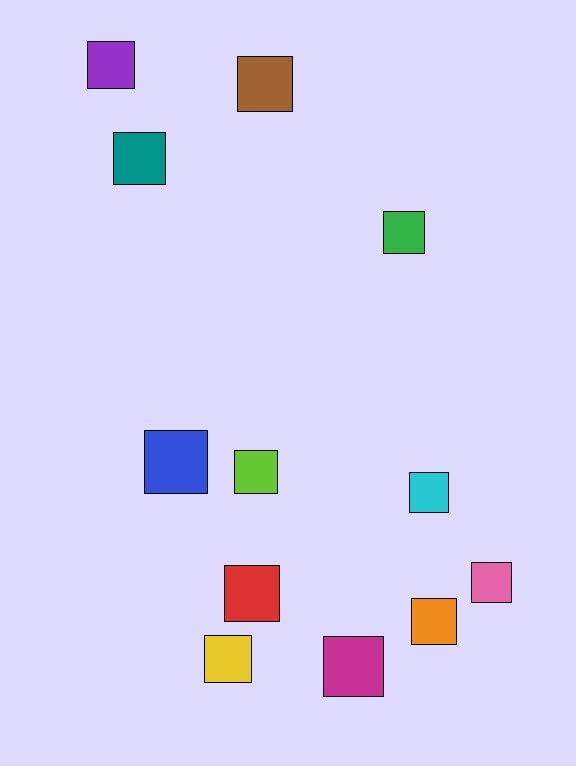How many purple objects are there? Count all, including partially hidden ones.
There is 1 purple object.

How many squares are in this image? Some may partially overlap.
There are 12 squares.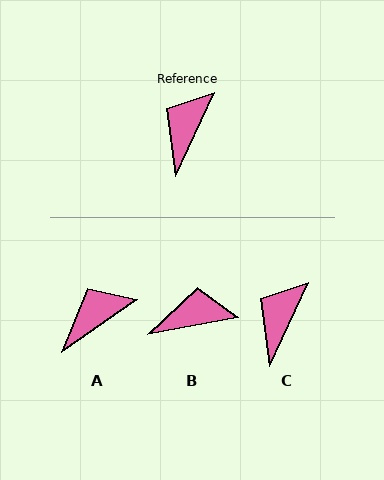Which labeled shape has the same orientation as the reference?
C.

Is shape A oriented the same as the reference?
No, it is off by about 30 degrees.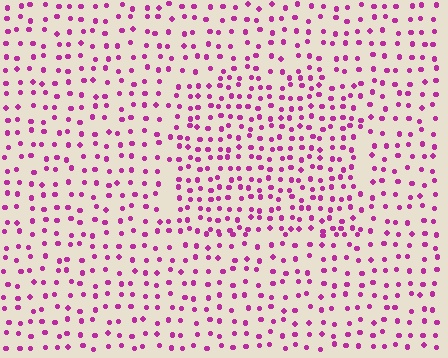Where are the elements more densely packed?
The elements are more densely packed inside the rectangle boundary.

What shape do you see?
I see a rectangle.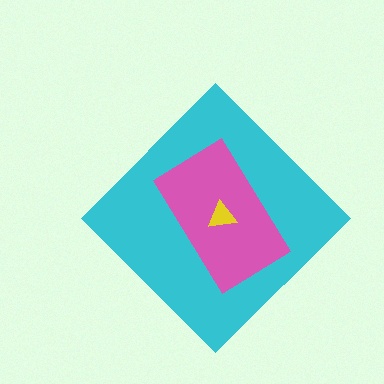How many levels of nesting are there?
3.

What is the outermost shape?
The cyan diamond.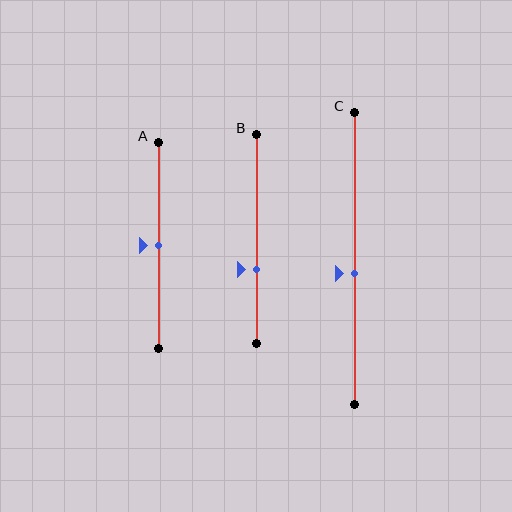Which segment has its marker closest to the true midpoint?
Segment A has its marker closest to the true midpoint.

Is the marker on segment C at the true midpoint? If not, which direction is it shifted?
No, the marker on segment C is shifted downward by about 5% of the segment length.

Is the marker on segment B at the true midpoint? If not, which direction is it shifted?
No, the marker on segment B is shifted downward by about 14% of the segment length.